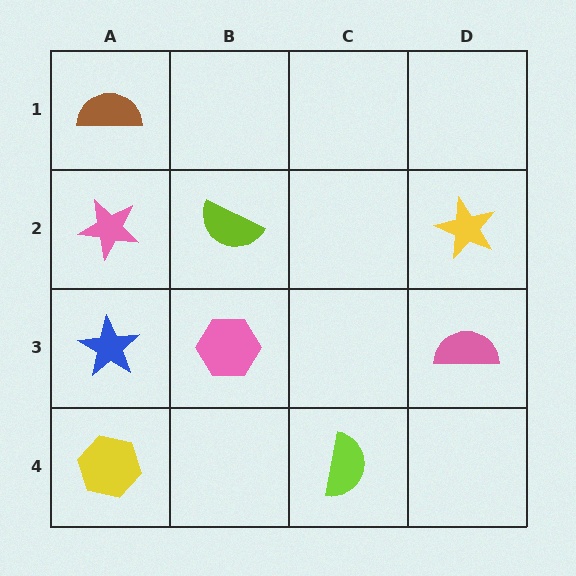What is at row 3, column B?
A pink hexagon.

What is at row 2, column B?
A lime semicircle.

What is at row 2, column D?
A yellow star.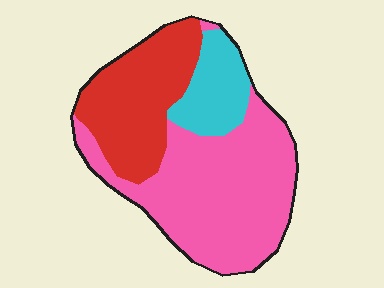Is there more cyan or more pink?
Pink.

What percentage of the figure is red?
Red takes up about one third (1/3) of the figure.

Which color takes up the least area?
Cyan, at roughly 15%.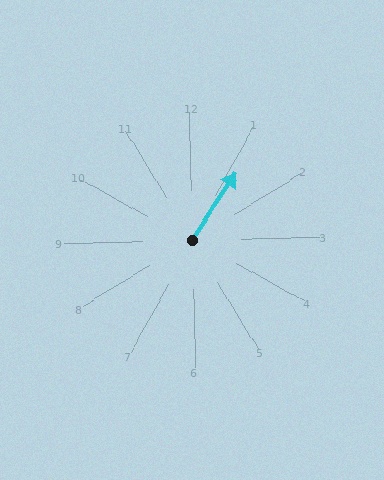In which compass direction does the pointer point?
Northeast.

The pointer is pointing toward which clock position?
Roughly 1 o'clock.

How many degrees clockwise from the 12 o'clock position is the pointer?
Approximately 34 degrees.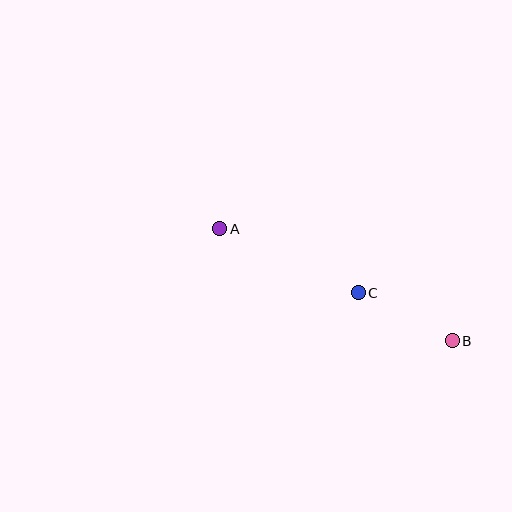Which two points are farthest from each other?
Points A and B are farthest from each other.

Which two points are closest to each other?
Points B and C are closest to each other.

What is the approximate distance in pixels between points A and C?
The distance between A and C is approximately 153 pixels.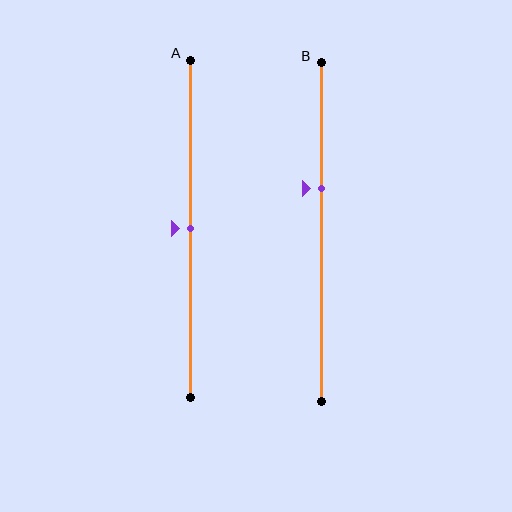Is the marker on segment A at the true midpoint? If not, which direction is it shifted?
Yes, the marker on segment A is at the true midpoint.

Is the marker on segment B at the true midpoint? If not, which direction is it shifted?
No, the marker on segment B is shifted upward by about 13% of the segment length.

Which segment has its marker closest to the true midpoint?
Segment A has its marker closest to the true midpoint.